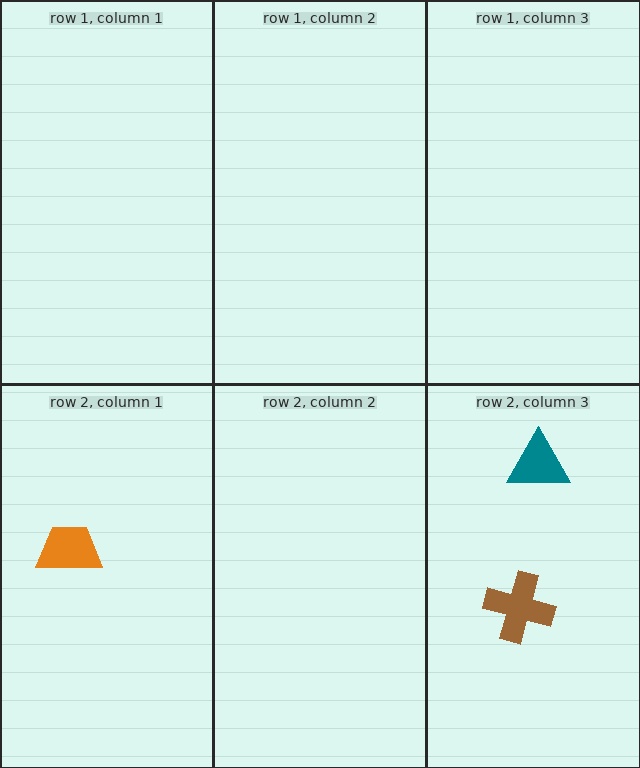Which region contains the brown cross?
The row 2, column 3 region.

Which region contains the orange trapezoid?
The row 2, column 1 region.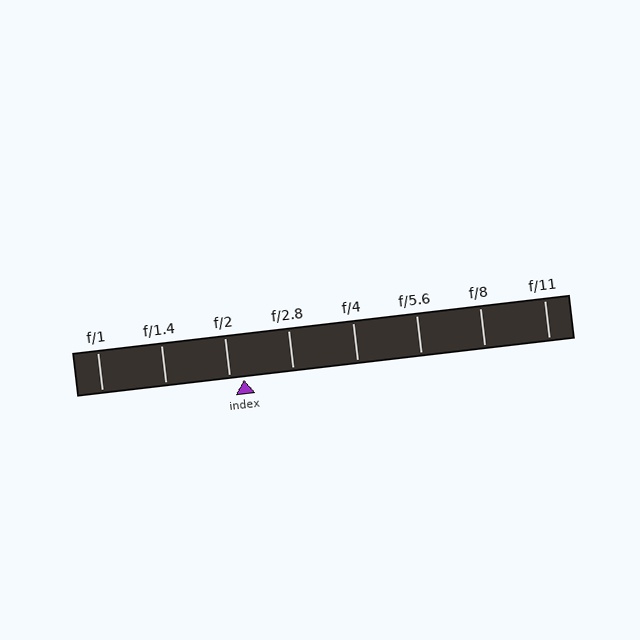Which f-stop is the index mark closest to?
The index mark is closest to f/2.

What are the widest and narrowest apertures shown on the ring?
The widest aperture shown is f/1 and the narrowest is f/11.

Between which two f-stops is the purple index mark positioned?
The index mark is between f/2 and f/2.8.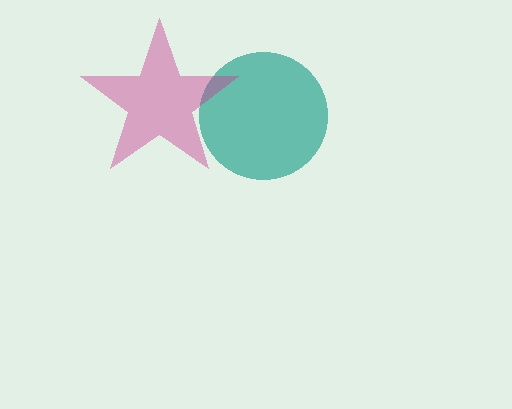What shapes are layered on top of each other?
The layered shapes are: a teal circle, a magenta star.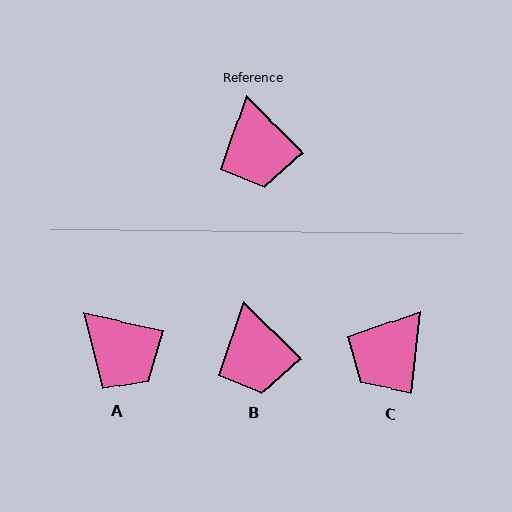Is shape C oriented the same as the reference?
No, it is off by about 52 degrees.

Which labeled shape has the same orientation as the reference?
B.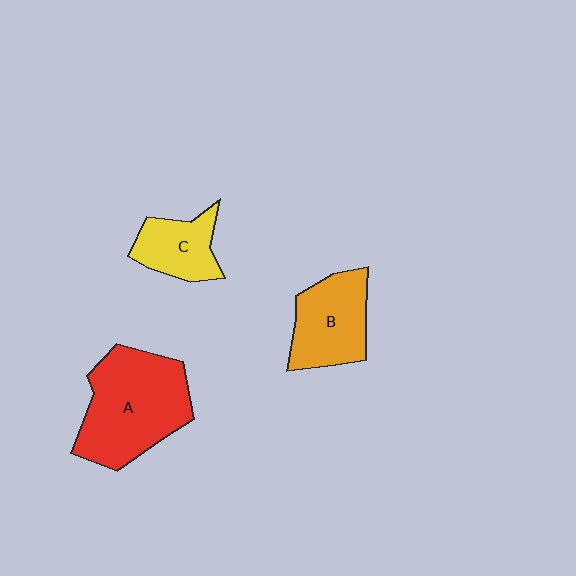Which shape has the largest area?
Shape A (red).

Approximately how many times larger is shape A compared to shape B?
Approximately 1.6 times.